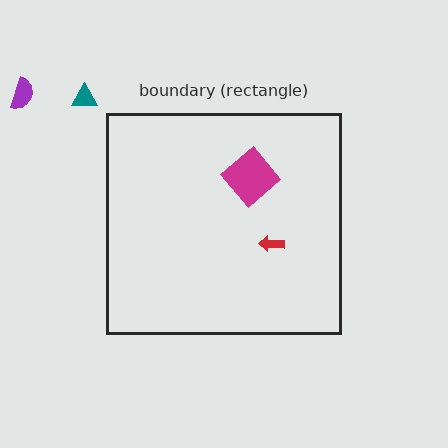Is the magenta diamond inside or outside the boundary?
Inside.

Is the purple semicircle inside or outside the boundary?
Outside.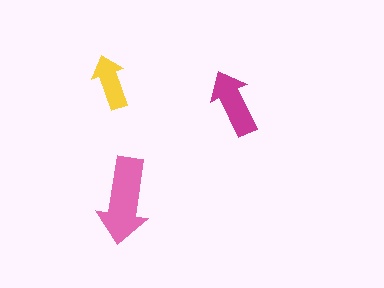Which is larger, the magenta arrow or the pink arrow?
The pink one.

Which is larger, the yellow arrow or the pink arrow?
The pink one.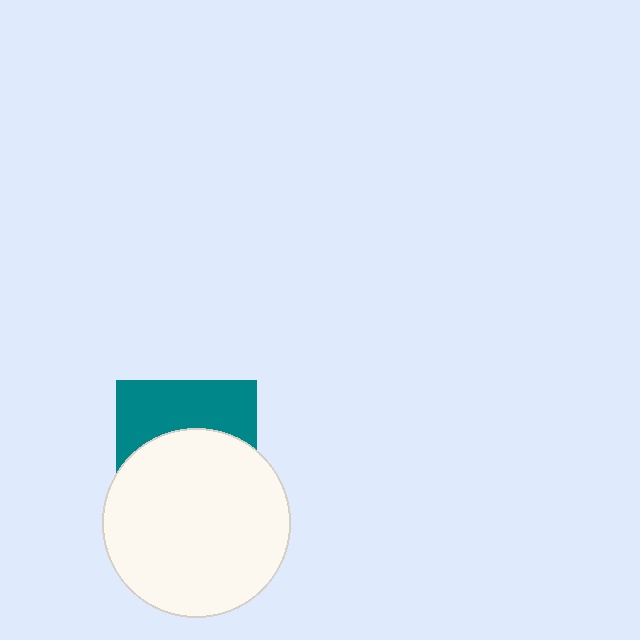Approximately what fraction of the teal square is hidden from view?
Roughly 58% of the teal square is hidden behind the white circle.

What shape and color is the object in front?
The object in front is a white circle.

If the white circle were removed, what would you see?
You would see the complete teal square.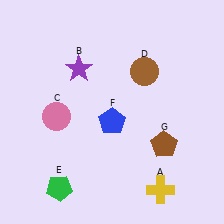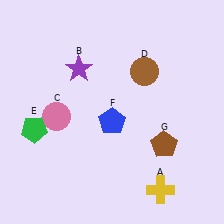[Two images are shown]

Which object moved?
The green pentagon (E) moved up.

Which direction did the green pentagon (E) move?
The green pentagon (E) moved up.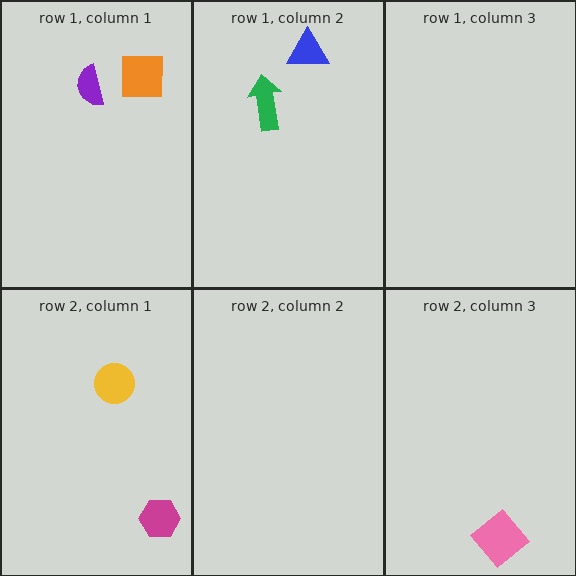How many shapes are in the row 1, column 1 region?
2.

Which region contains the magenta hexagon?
The row 2, column 1 region.